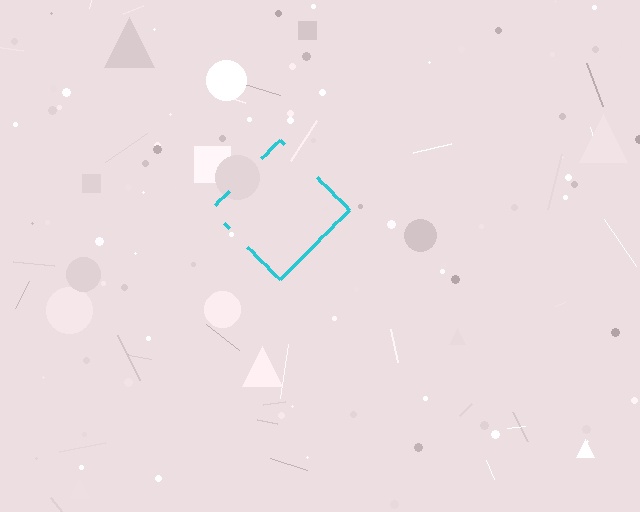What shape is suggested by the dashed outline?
The dashed outline suggests a diamond.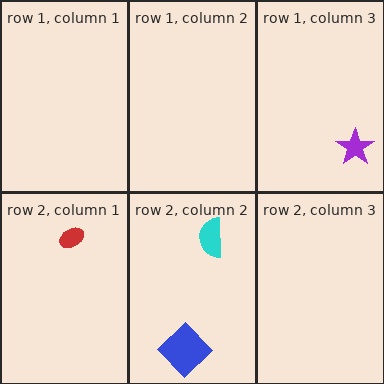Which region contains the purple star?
The row 1, column 3 region.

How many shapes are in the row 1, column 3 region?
1.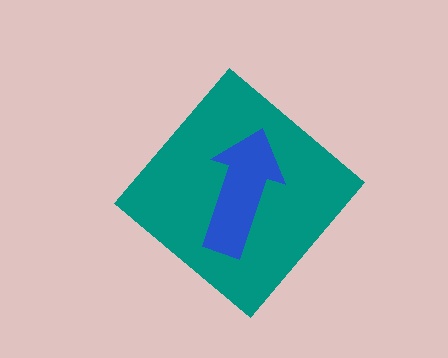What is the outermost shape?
The teal diamond.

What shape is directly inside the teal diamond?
The blue arrow.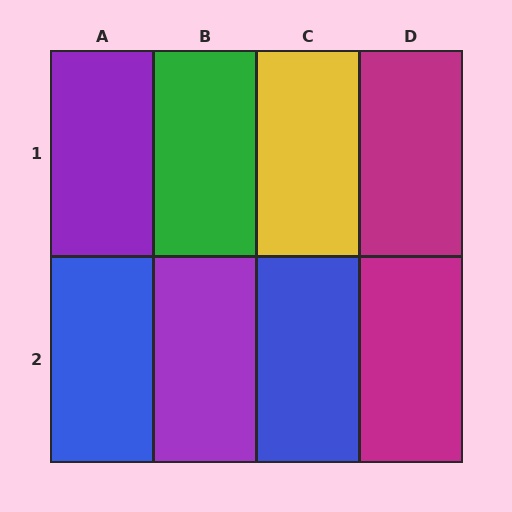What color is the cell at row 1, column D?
Magenta.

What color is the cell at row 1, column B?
Green.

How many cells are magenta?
2 cells are magenta.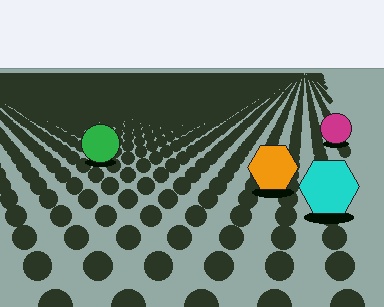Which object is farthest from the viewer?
The magenta circle is farthest from the viewer. It appears smaller and the ground texture around it is denser.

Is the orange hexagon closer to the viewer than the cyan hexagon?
No. The cyan hexagon is closer — you can tell from the texture gradient: the ground texture is coarser near it.